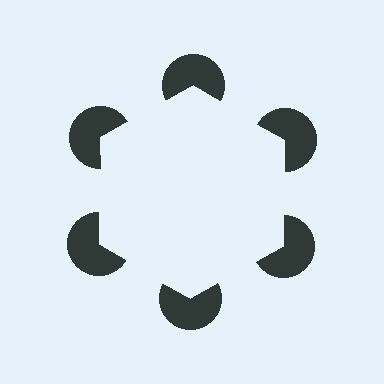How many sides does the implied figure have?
6 sides.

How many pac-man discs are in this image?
There are 6 — one at each vertex of the illusory hexagon.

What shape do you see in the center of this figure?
An illusory hexagon — its edges are inferred from the aligned wedge cuts in the pac-man discs, not physically drawn.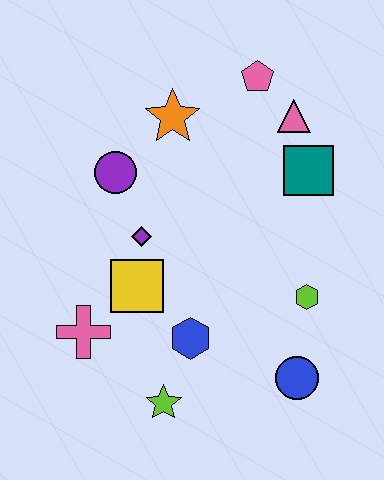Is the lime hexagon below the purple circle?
Yes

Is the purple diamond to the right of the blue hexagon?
No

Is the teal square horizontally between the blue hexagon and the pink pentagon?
No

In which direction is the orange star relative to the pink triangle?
The orange star is to the left of the pink triangle.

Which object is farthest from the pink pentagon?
The lime star is farthest from the pink pentagon.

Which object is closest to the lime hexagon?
The blue circle is closest to the lime hexagon.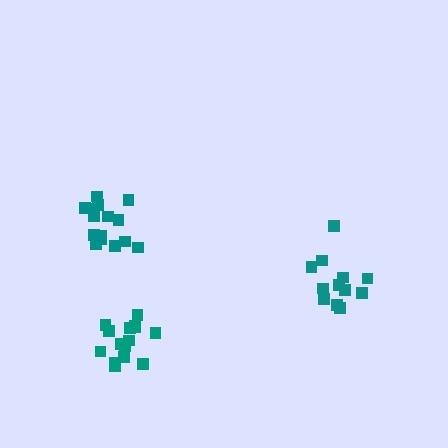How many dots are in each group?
Group 1: 12 dots, Group 2: 16 dots, Group 3: 15 dots (43 total).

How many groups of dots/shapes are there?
There are 3 groups.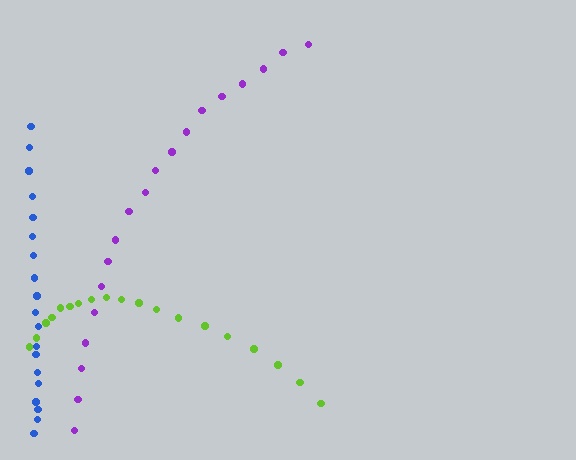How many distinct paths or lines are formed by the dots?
There are 3 distinct paths.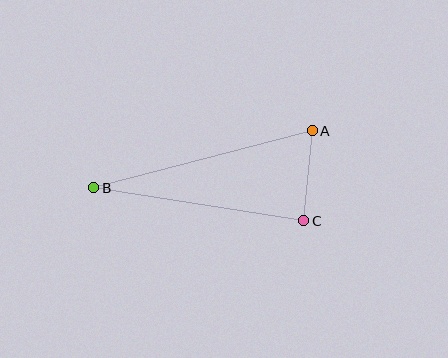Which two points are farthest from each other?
Points A and B are farthest from each other.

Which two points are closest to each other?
Points A and C are closest to each other.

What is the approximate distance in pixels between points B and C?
The distance between B and C is approximately 212 pixels.